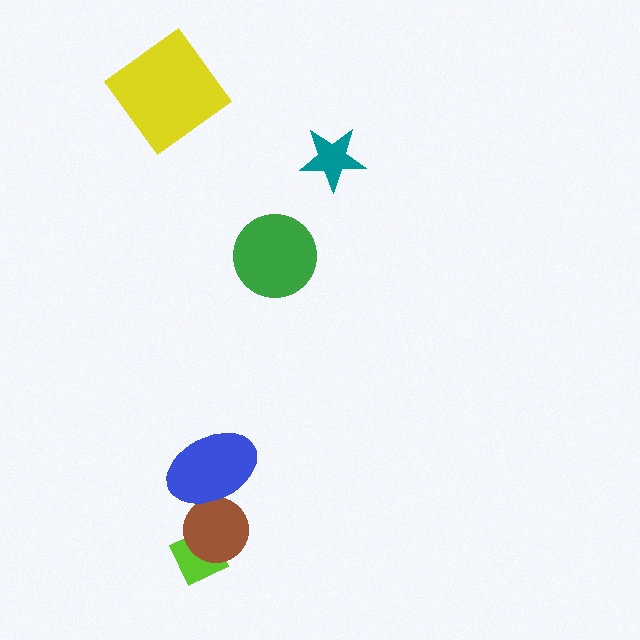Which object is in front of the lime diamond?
The brown circle is in front of the lime diamond.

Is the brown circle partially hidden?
Yes, it is partially covered by another shape.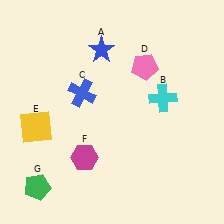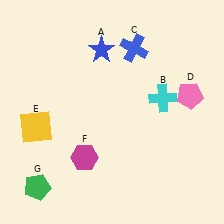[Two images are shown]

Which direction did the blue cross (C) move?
The blue cross (C) moved right.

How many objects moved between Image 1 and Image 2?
2 objects moved between the two images.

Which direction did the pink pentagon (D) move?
The pink pentagon (D) moved right.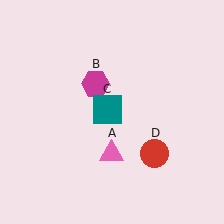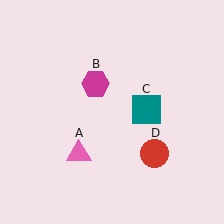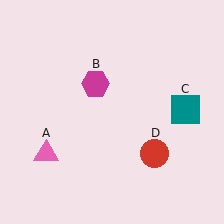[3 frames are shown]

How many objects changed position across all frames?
2 objects changed position: pink triangle (object A), teal square (object C).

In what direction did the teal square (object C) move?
The teal square (object C) moved right.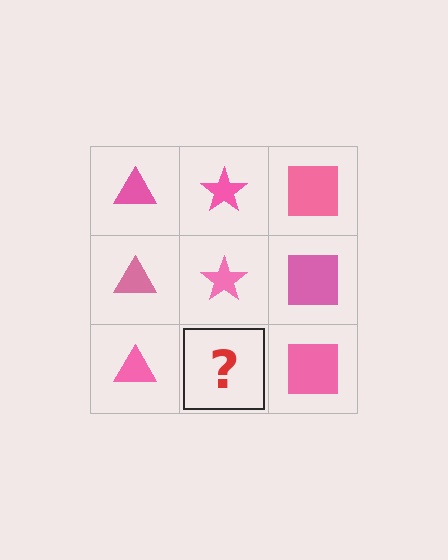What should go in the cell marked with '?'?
The missing cell should contain a pink star.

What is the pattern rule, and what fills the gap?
The rule is that each column has a consistent shape. The gap should be filled with a pink star.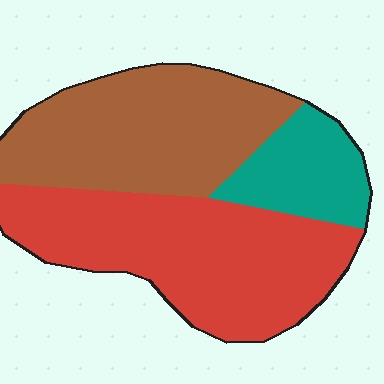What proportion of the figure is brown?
Brown takes up between a quarter and a half of the figure.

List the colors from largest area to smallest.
From largest to smallest: red, brown, teal.